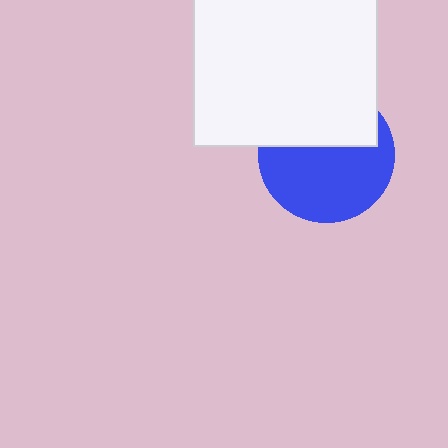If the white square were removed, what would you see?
You would see the complete blue circle.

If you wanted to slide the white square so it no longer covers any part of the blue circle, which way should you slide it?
Slide it up — that is the most direct way to separate the two shapes.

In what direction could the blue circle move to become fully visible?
The blue circle could move down. That would shift it out from behind the white square entirely.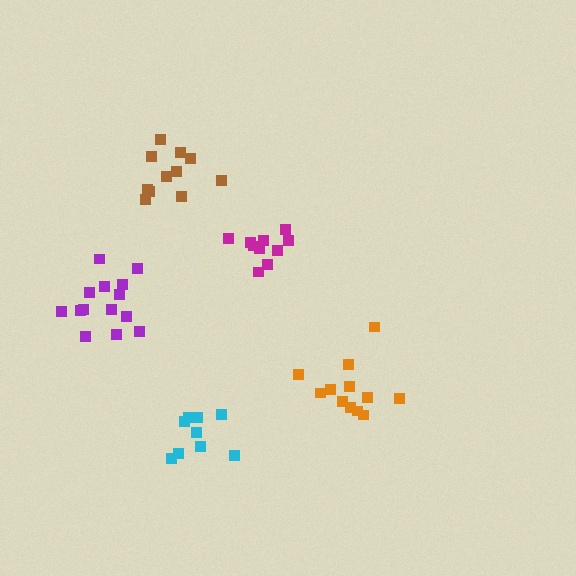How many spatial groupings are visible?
There are 5 spatial groupings.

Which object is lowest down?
The cyan cluster is bottommost.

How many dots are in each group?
Group 1: 11 dots, Group 2: 9 dots, Group 3: 10 dots, Group 4: 14 dots, Group 5: 12 dots (56 total).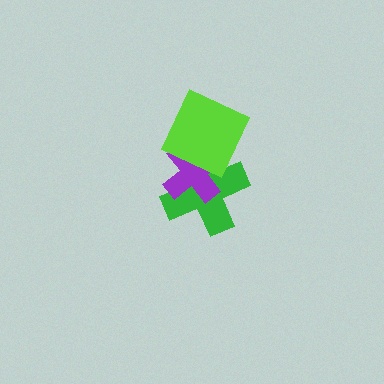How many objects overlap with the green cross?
2 objects overlap with the green cross.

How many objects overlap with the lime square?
2 objects overlap with the lime square.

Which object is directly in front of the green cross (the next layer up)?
The purple cross is directly in front of the green cross.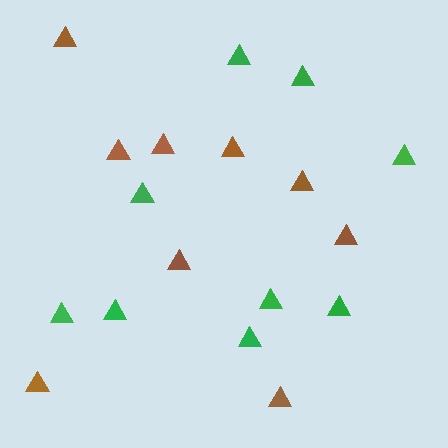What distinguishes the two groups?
There are 2 groups: one group of green triangles (9) and one group of brown triangles (9).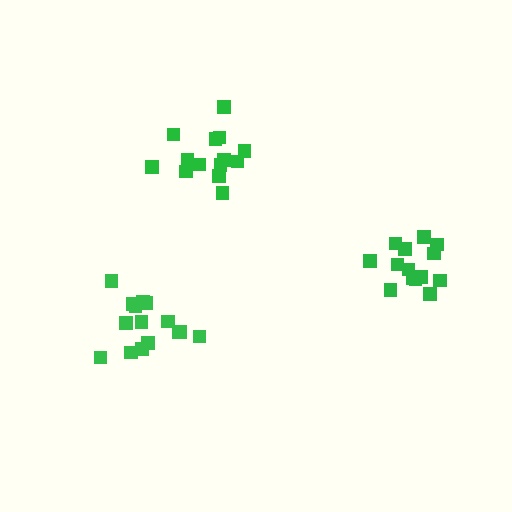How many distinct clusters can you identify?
There are 3 distinct clusters.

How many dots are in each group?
Group 1: 14 dots, Group 2: 14 dots, Group 3: 15 dots (43 total).